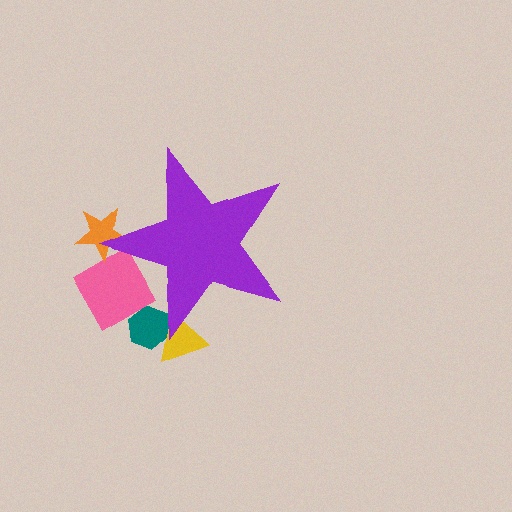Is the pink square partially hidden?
Yes, the pink square is partially hidden behind the purple star.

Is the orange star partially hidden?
Yes, the orange star is partially hidden behind the purple star.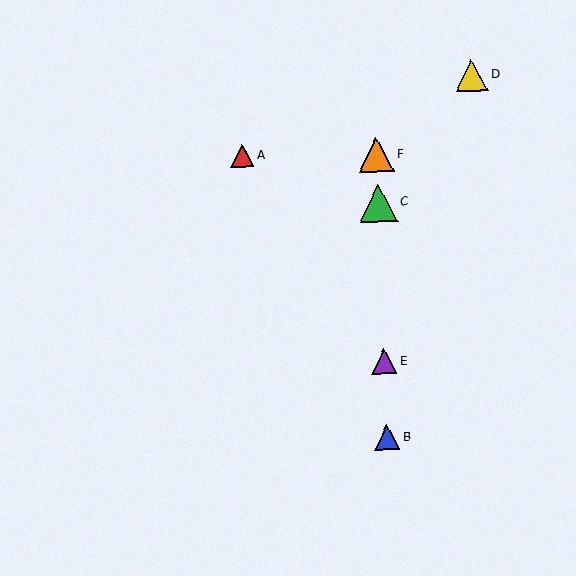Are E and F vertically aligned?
Yes, both are at x≈384.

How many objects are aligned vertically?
4 objects (B, C, E, F) are aligned vertically.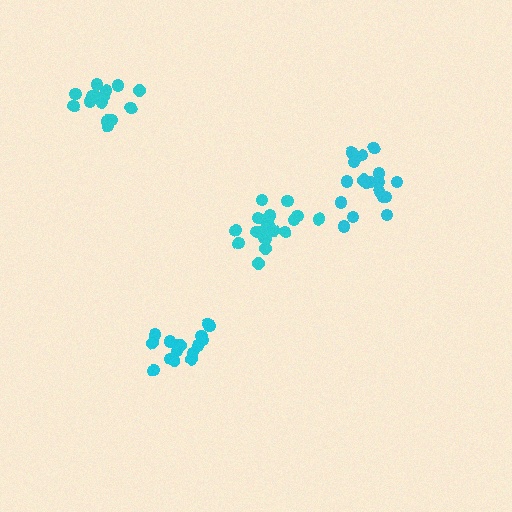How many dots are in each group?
Group 1: 16 dots, Group 2: 19 dots, Group 3: 15 dots, Group 4: 20 dots (70 total).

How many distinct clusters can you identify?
There are 4 distinct clusters.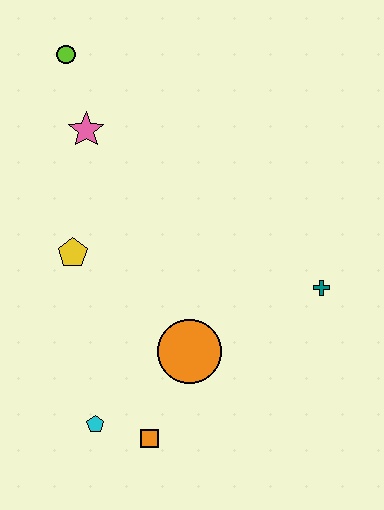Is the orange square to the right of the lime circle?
Yes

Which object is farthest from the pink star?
The orange square is farthest from the pink star.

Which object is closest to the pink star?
The lime circle is closest to the pink star.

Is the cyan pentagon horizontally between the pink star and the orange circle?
Yes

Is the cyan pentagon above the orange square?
Yes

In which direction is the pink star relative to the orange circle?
The pink star is above the orange circle.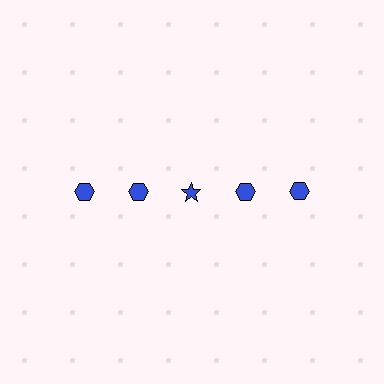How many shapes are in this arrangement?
There are 5 shapes arranged in a grid pattern.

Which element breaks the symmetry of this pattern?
The blue star in the top row, center column breaks the symmetry. All other shapes are blue hexagons.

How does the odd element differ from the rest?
It has a different shape: star instead of hexagon.